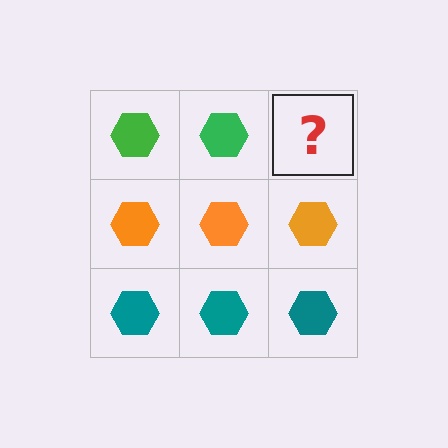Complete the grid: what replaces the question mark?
The question mark should be replaced with a green hexagon.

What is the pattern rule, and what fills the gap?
The rule is that each row has a consistent color. The gap should be filled with a green hexagon.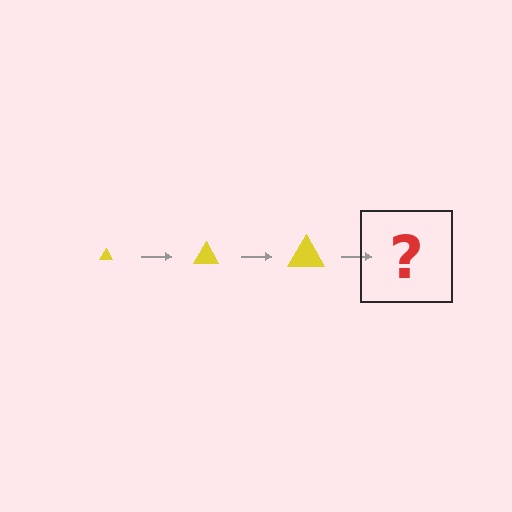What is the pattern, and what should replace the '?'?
The pattern is that the triangle gets progressively larger each step. The '?' should be a yellow triangle, larger than the previous one.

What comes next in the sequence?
The next element should be a yellow triangle, larger than the previous one.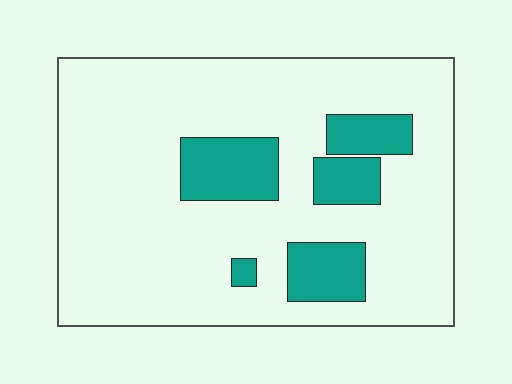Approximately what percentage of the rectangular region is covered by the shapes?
Approximately 15%.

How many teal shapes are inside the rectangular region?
5.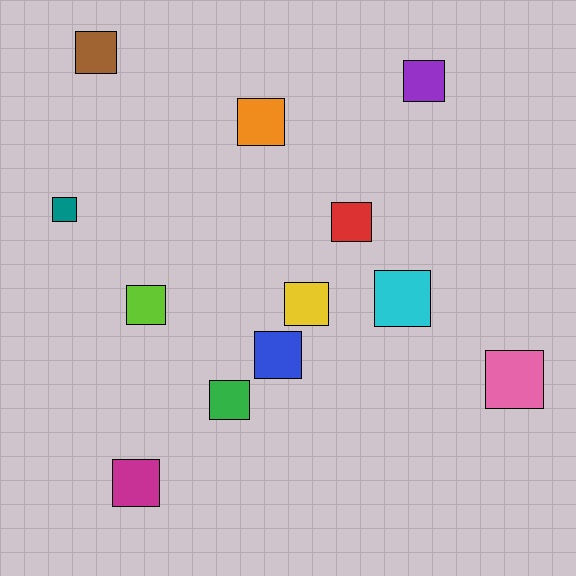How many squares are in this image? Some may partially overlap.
There are 12 squares.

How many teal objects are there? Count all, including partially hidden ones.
There is 1 teal object.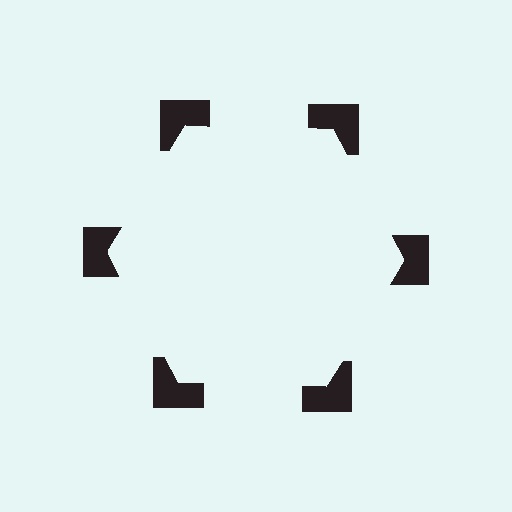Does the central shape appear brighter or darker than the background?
It typically appears slightly brighter than the background, even though no actual brightness change is drawn.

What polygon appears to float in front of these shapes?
An illusory hexagon — its edges are inferred from the aligned wedge cuts in the notched squares, not physically drawn.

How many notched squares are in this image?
There are 6 — one at each vertex of the illusory hexagon.